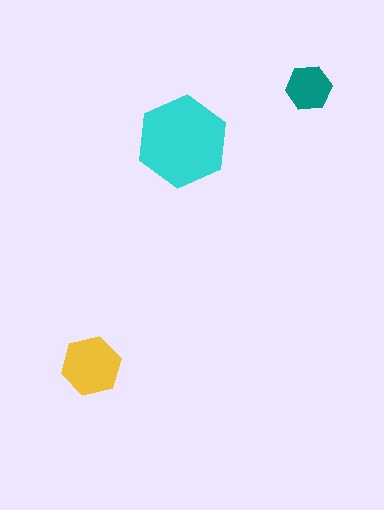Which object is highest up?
The teal hexagon is topmost.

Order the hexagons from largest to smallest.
the cyan one, the yellow one, the teal one.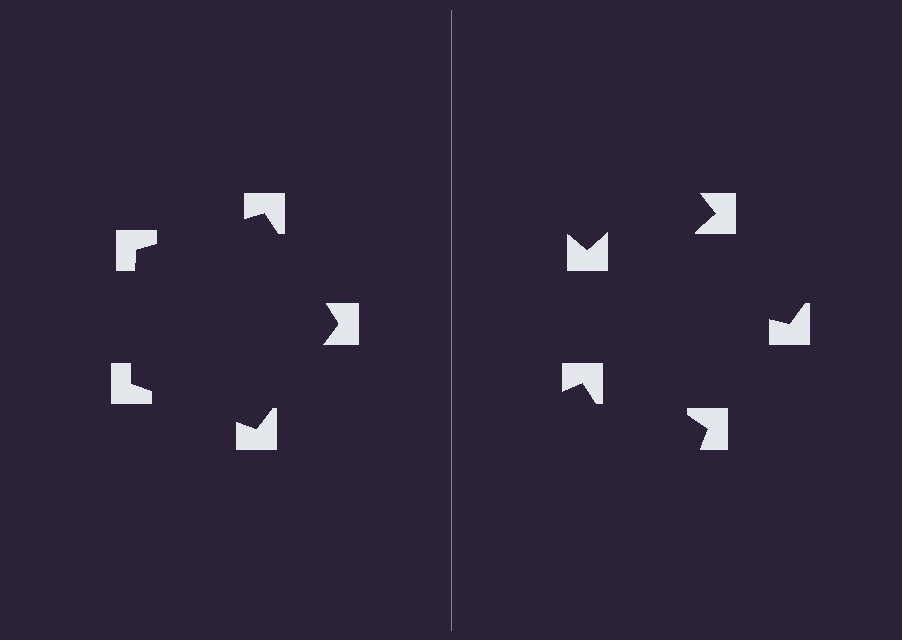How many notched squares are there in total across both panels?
10 — 5 on each side.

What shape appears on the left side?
An illusory pentagon.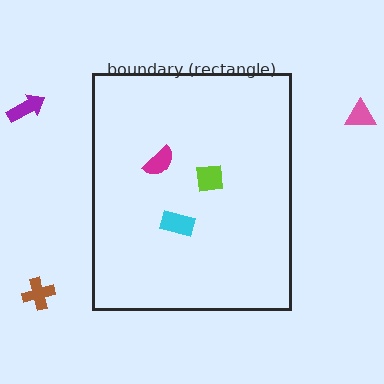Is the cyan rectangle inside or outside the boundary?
Inside.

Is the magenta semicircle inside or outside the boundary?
Inside.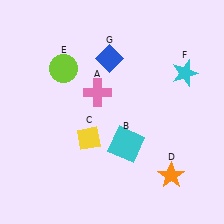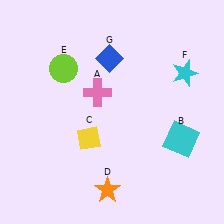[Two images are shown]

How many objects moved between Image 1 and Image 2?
2 objects moved between the two images.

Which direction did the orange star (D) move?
The orange star (D) moved left.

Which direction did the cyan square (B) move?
The cyan square (B) moved right.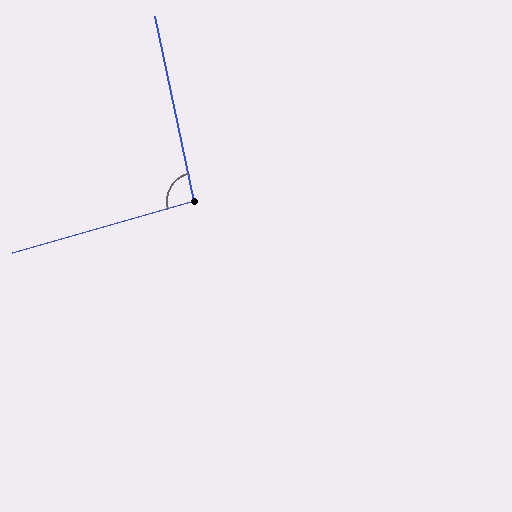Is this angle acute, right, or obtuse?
It is approximately a right angle.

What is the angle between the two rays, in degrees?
Approximately 94 degrees.